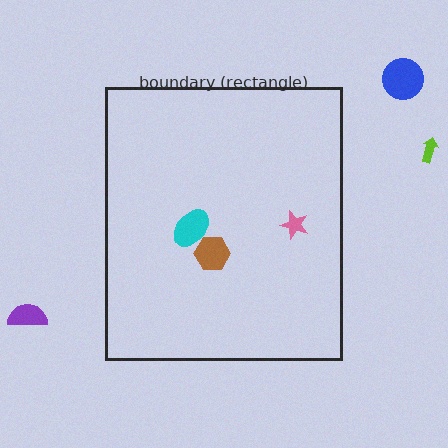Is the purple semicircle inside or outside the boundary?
Outside.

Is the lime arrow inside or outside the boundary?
Outside.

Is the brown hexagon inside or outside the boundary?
Inside.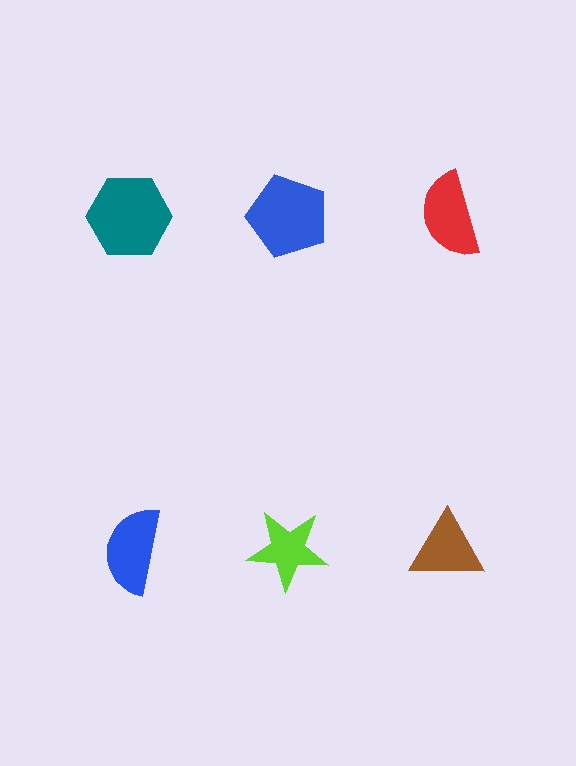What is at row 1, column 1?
A teal hexagon.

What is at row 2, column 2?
A lime star.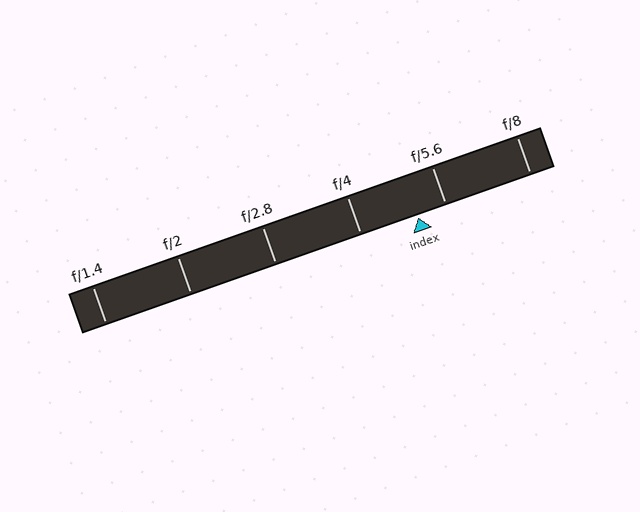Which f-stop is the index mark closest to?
The index mark is closest to f/5.6.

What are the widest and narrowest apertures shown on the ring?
The widest aperture shown is f/1.4 and the narrowest is f/8.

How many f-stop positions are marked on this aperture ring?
There are 6 f-stop positions marked.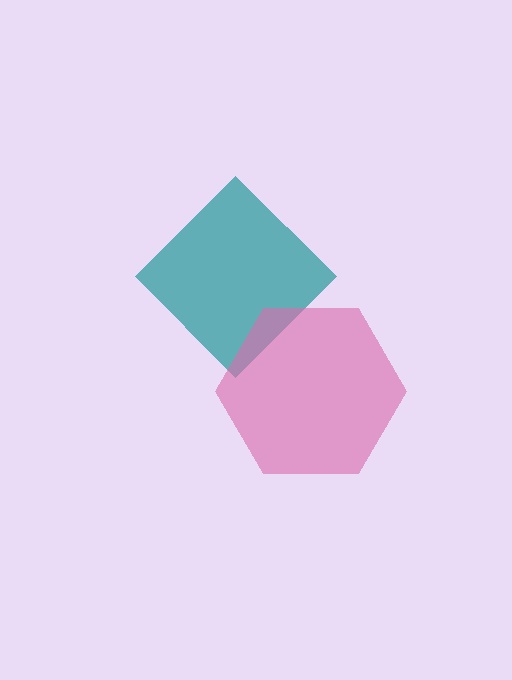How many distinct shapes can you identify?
There are 2 distinct shapes: a teal diamond, a pink hexagon.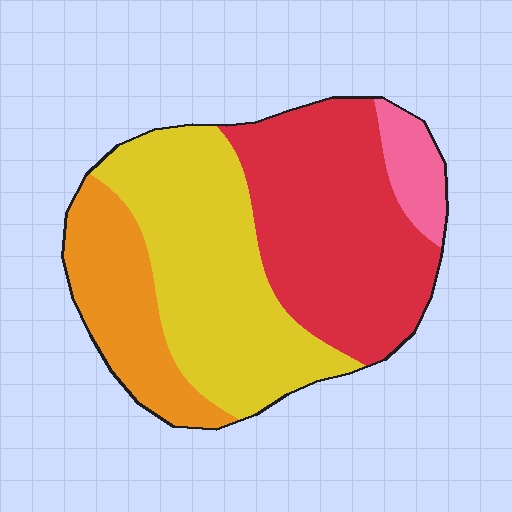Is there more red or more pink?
Red.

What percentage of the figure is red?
Red takes up about three eighths (3/8) of the figure.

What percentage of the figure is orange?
Orange takes up about one fifth (1/5) of the figure.